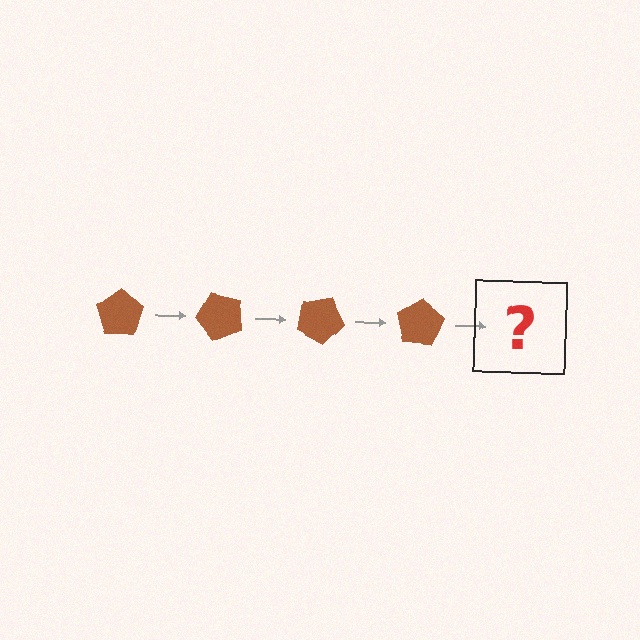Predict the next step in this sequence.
The next step is a brown pentagon rotated 200 degrees.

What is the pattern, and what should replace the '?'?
The pattern is that the pentagon rotates 50 degrees each step. The '?' should be a brown pentagon rotated 200 degrees.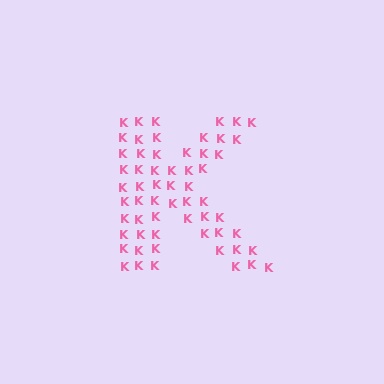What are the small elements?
The small elements are letter K's.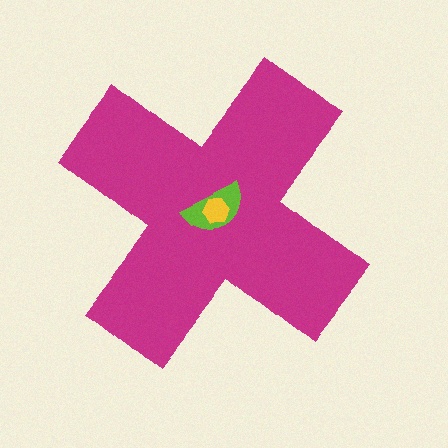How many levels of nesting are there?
3.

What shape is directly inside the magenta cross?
The lime semicircle.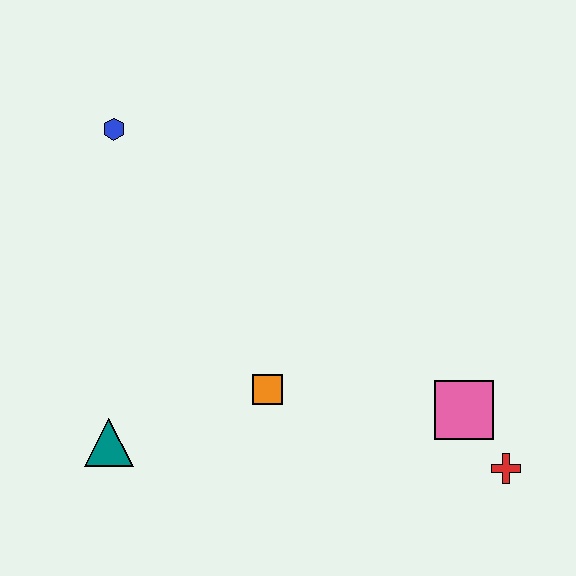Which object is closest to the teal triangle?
The orange square is closest to the teal triangle.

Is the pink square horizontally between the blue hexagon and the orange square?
No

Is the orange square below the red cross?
No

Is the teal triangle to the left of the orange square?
Yes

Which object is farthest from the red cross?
The blue hexagon is farthest from the red cross.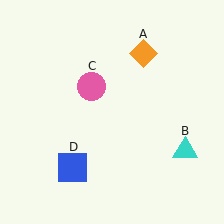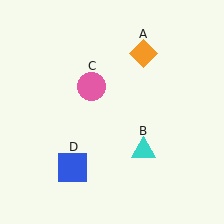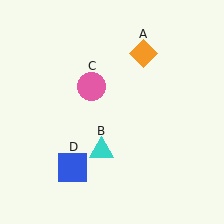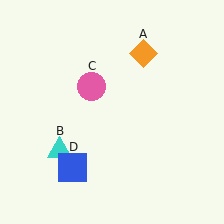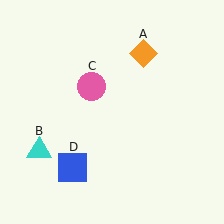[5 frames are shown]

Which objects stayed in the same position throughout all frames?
Orange diamond (object A) and pink circle (object C) and blue square (object D) remained stationary.